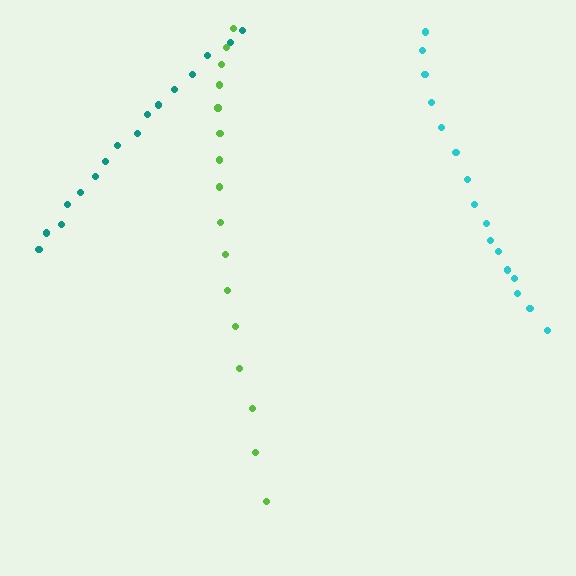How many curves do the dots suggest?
There are 3 distinct paths.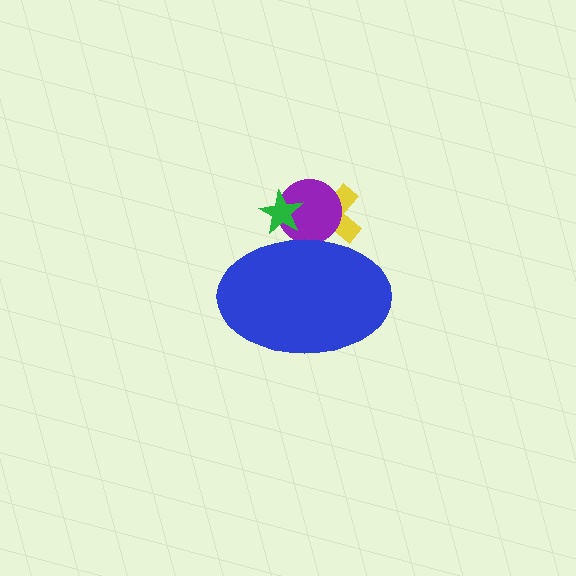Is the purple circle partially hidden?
Yes, the purple circle is partially hidden behind the blue ellipse.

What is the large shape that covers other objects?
A blue ellipse.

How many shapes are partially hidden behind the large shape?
3 shapes are partially hidden.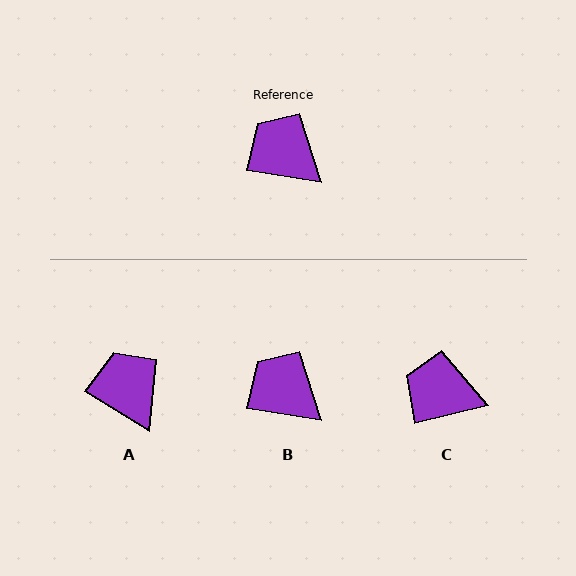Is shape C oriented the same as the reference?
No, it is off by about 23 degrees.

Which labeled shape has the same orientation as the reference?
B.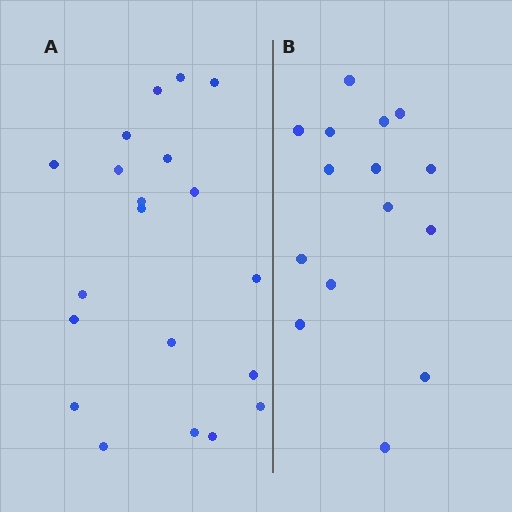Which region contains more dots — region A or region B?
Region A (the left region) has more dots.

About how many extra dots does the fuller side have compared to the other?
Region A has about 5 more dots than region B.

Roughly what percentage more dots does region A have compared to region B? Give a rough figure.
About 35% more.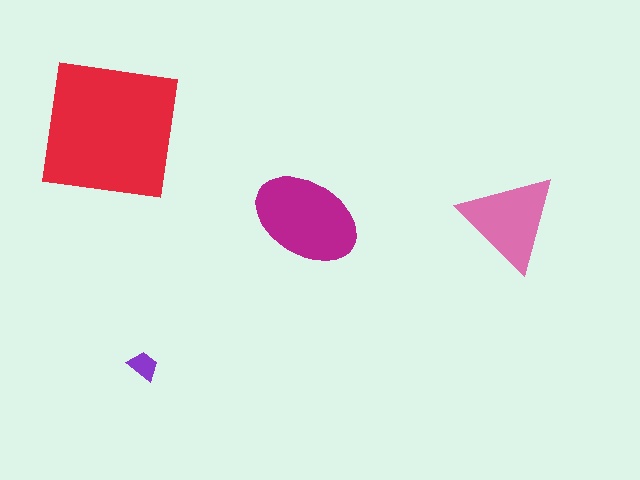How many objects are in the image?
There are 4 objects in the image.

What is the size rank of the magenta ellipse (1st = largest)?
2nd.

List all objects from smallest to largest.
The purple trapezoid, the pink triangle, the magenta ellipse, the red square.